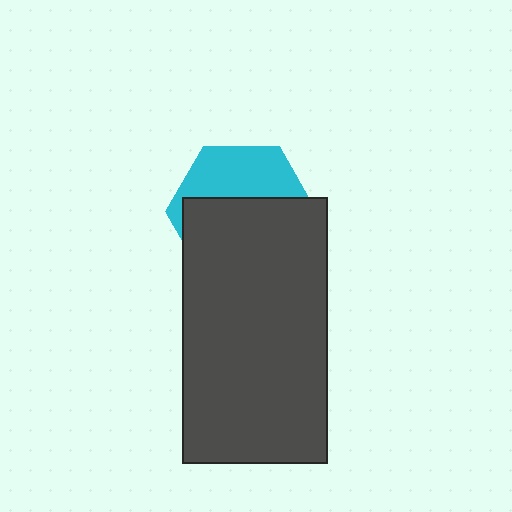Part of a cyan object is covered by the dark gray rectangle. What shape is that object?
It is a hexagon.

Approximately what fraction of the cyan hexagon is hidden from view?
Roughly 61% of the cyan hexagon is hidden behind the dark gray rectangle.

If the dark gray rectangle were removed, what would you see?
You would see the complete cyan hexagon.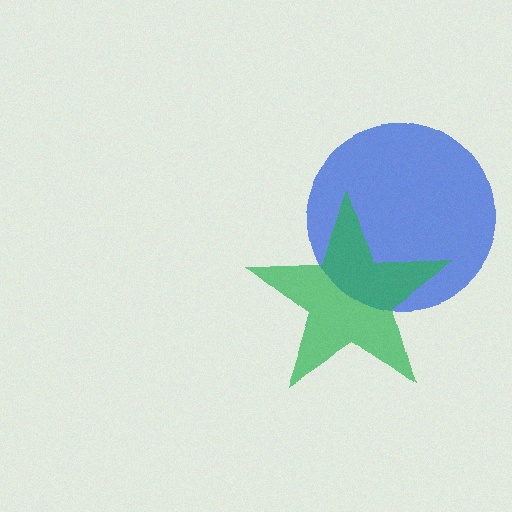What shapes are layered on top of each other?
The layered shapes are: a blue circle, a green star.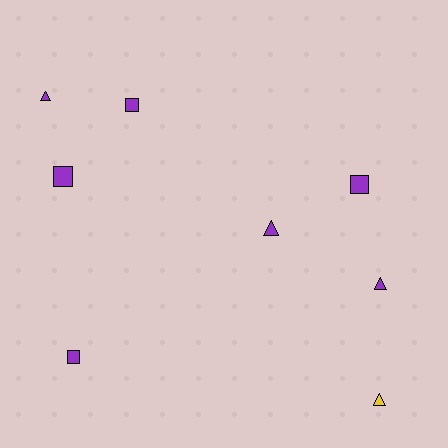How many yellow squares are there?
There are no yellow squares.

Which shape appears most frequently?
Triangle, with 4 objects.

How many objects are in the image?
There are 8 objects.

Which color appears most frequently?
Purple, with 7 objects.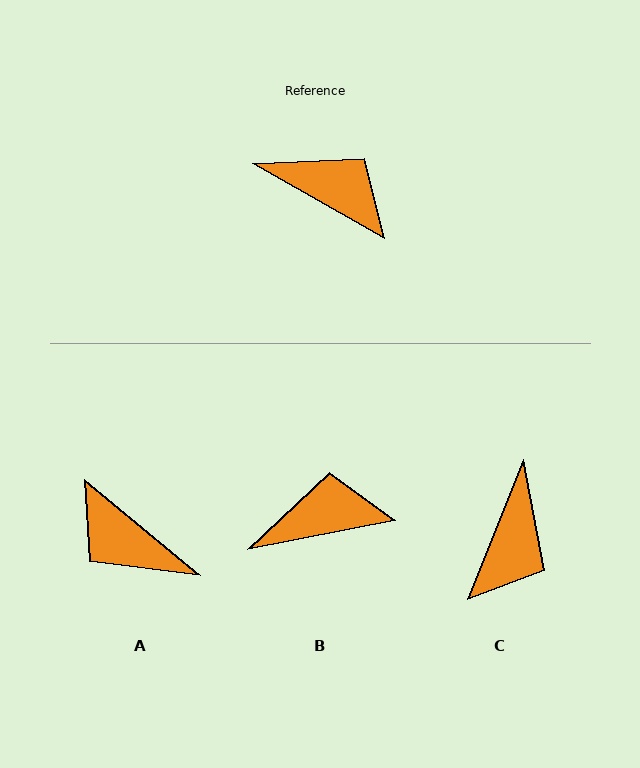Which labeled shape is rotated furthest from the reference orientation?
A, about 170 degrees away.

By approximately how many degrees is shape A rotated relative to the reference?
Approximately 170 degrees counter-clockwise.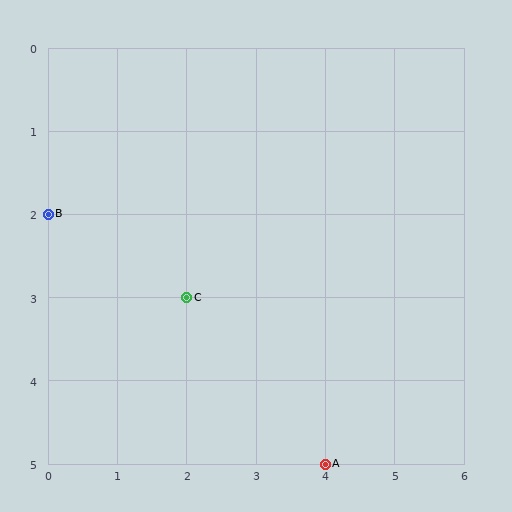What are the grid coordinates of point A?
Point A is at grid coordinates (4, 5).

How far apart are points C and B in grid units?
Points C and B are 2 columns and 1 row apart (about 2.2 grid units diagonally).